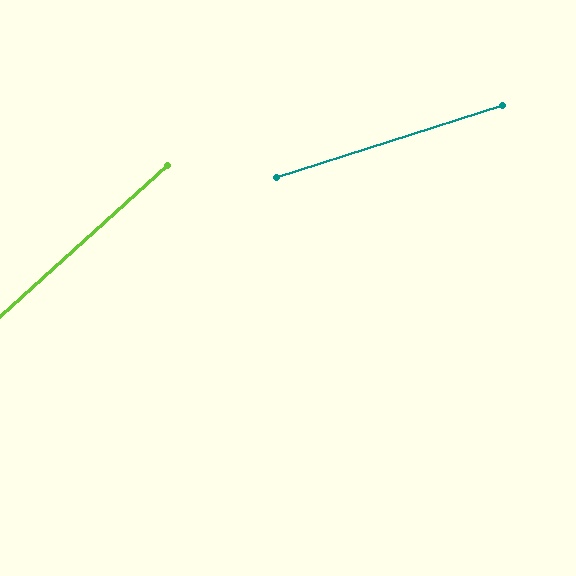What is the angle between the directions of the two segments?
Approximately 24 degrees.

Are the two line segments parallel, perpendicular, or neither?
Neither parallel nor perpendicular — they differ by about 24°.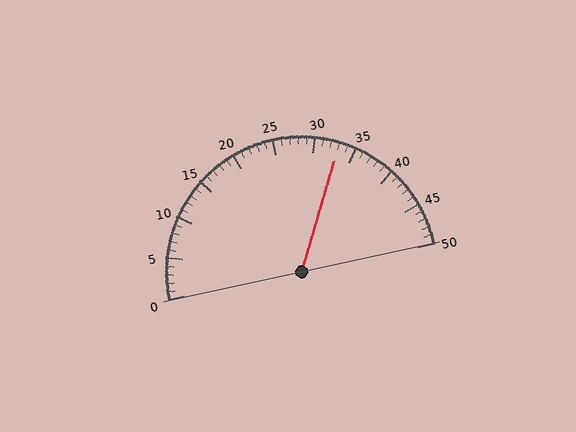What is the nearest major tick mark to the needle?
The nearest major tick mark is 35.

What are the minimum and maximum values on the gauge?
The gauge ranges from 0 to 50.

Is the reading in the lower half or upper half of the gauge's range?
The reading is in the upper half of the range (0 to 50).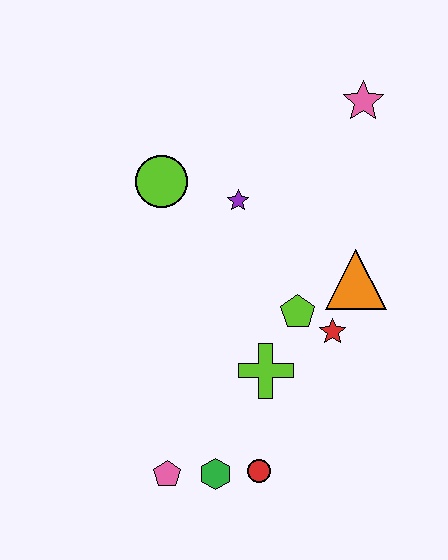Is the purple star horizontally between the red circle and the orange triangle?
No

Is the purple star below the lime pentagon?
No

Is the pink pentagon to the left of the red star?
Yes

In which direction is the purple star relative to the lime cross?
The purple star is above the lime cross.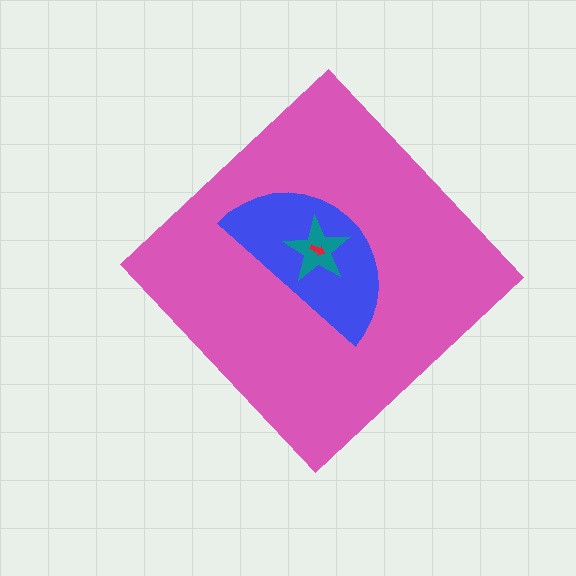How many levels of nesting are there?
4.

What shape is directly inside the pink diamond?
The blue semicircle.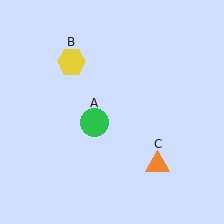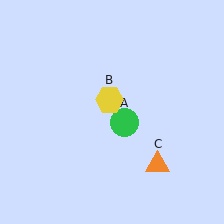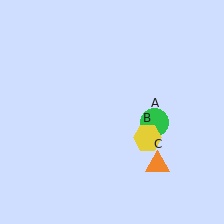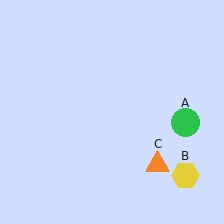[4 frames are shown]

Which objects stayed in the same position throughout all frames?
Orange triangle (object C) remained stationary.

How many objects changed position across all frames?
2 objects changed position: green circle (object A), yellow hexagon (object B).